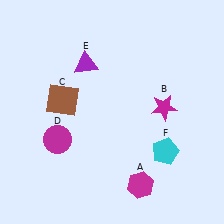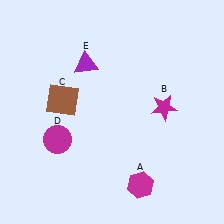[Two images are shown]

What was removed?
The cyan pentagon (F) was removed in Image 2.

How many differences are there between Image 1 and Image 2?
There is 1 difference between the two images.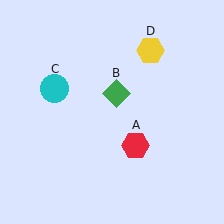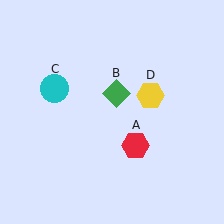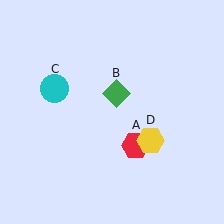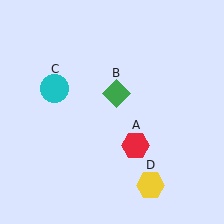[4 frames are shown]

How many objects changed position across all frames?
1 object changed position: yellow hexagon (object D).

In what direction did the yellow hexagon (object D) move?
The yellow hexagon (object D) moved down.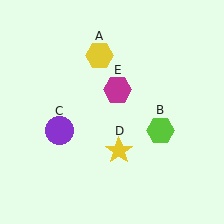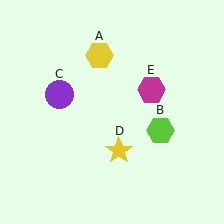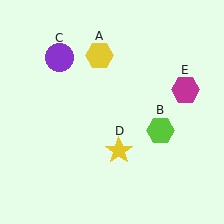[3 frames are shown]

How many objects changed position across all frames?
2 objects changed position: purple circle (object C), magenta hexagon (object E).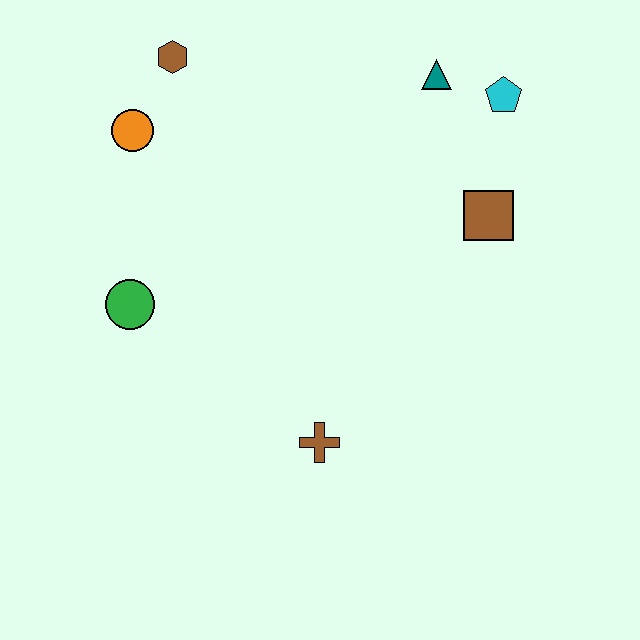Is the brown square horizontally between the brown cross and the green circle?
No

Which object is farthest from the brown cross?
The brown hexagon is farthest from the brown cross.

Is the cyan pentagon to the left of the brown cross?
No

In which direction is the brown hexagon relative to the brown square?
The brown hexagon is to the left of the brown square.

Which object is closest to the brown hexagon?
The orange circle is closest to the brown hexagon.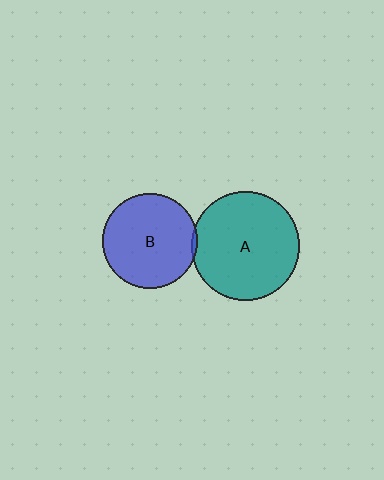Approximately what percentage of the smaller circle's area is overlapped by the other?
Approximately 5%.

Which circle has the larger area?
Circle A (teal).